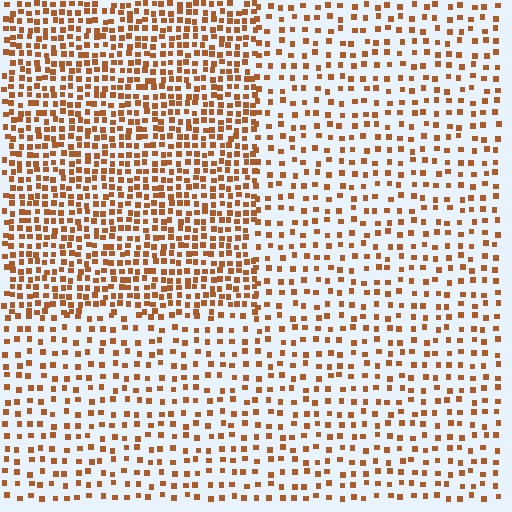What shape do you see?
I see a rectangle.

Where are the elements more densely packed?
The elements are more densely packed inside the rectangle boundary.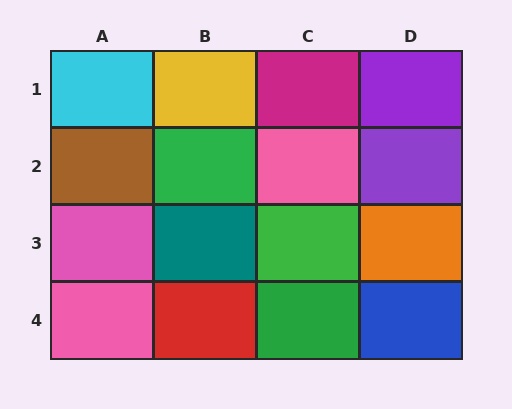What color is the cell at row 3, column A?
Pink.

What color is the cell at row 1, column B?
Yellow.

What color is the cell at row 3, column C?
Green.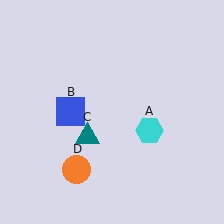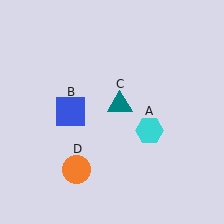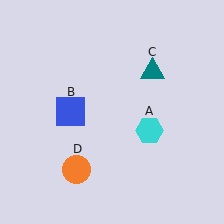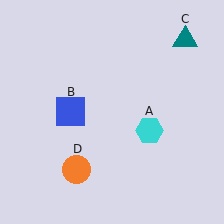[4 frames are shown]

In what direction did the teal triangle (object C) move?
The teal triangle (object C) moved up and to the right.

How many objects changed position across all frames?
1 object changed position: teal triangle (object C).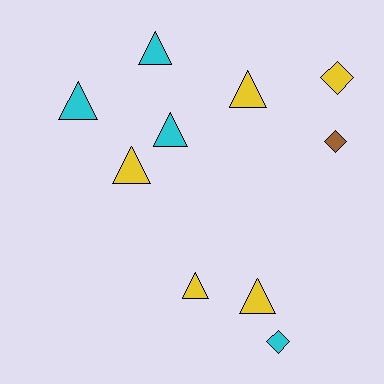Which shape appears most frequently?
Triangle, with 7 objects.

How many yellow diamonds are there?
There is 1 yellow diamond.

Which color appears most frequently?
Yellow, with 5 objects.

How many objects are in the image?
There are 10 objects.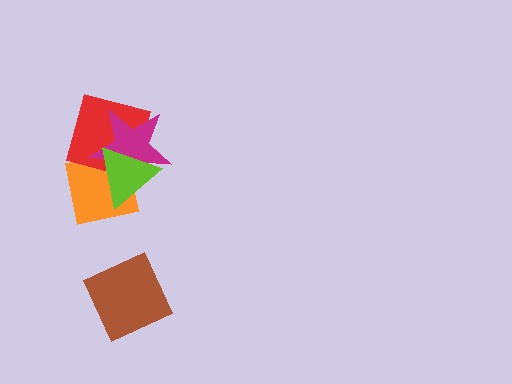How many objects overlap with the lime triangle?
3 objects overlap with the lime triangle.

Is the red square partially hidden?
Yes, it is partially covered by another shape.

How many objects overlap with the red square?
3 objects overlap with the red square.